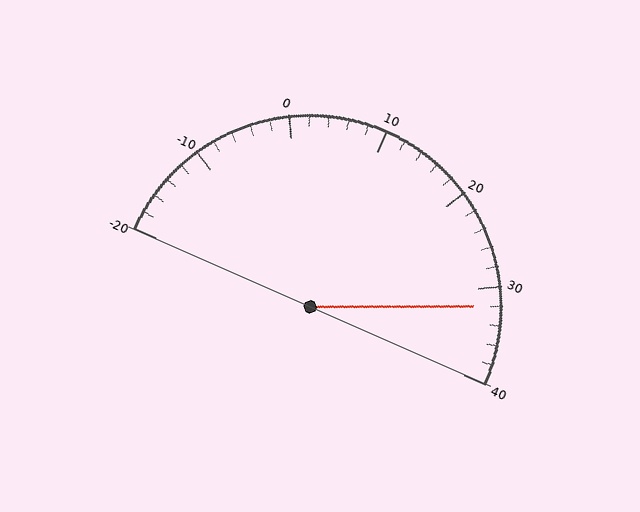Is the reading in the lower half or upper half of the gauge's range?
The reading is in the upper half of the range (-20 to 40).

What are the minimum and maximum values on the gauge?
The gauge ranges from -20 to 40.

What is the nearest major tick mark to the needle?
The nearest major tick mark is 30.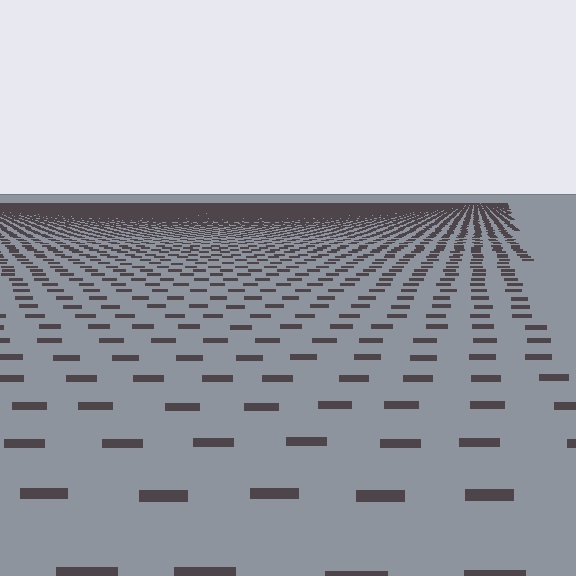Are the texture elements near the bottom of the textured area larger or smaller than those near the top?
Larger. Near the bottom, elements are closer to the viewer and appear at a bigger on-screen size.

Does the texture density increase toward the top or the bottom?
Density increases toward the top.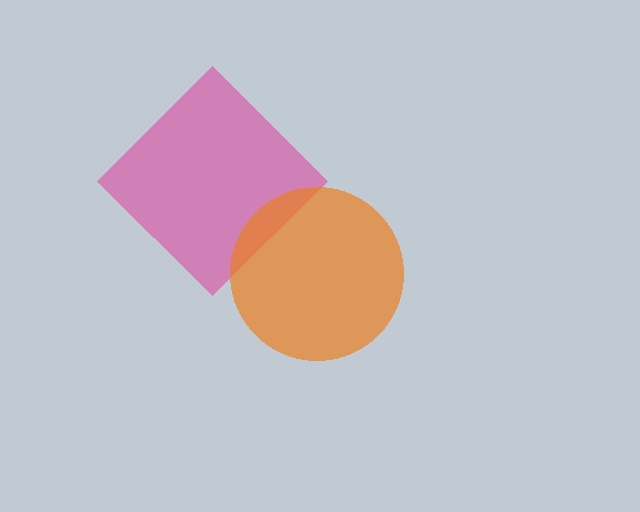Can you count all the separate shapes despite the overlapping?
Yes, there are 2 separate shapes.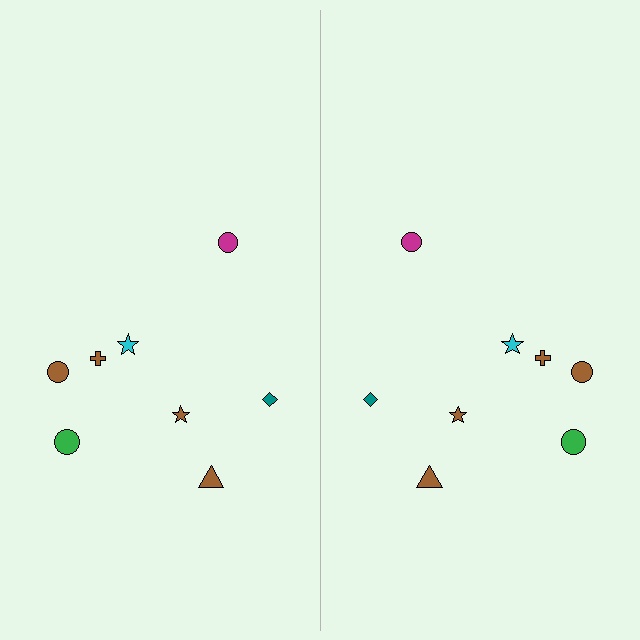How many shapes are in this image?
There are 16 shapes in this image.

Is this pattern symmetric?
Yes, this pattern has bilateral (reflection) symmetry.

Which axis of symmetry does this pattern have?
The pattern has a vertical axis of symmetry running through the center of the image.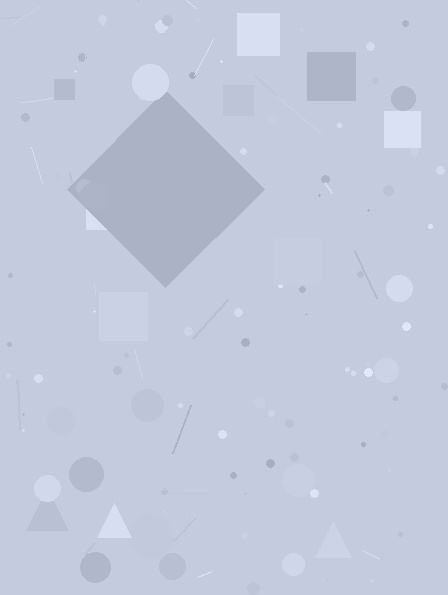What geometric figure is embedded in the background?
A diamond is embedded in the background.